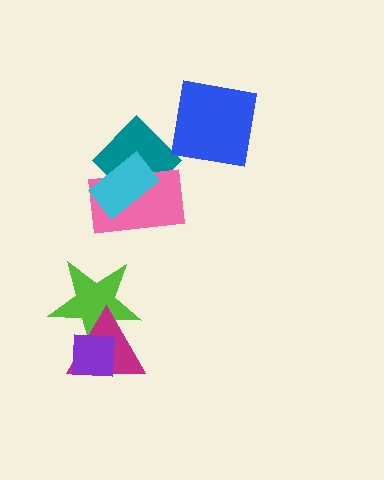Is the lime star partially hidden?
Yes, it is partially covered by another shape.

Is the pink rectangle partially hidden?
Yes, it is partially covered by another shape.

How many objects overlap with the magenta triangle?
2 objects overlap with the magenta triangle.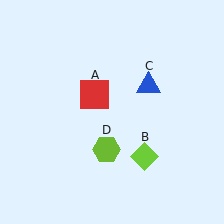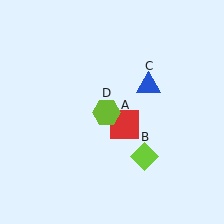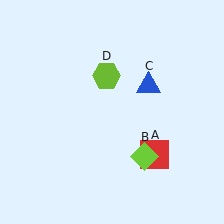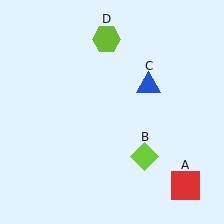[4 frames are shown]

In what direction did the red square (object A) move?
The red square (object A) moved down and to the right.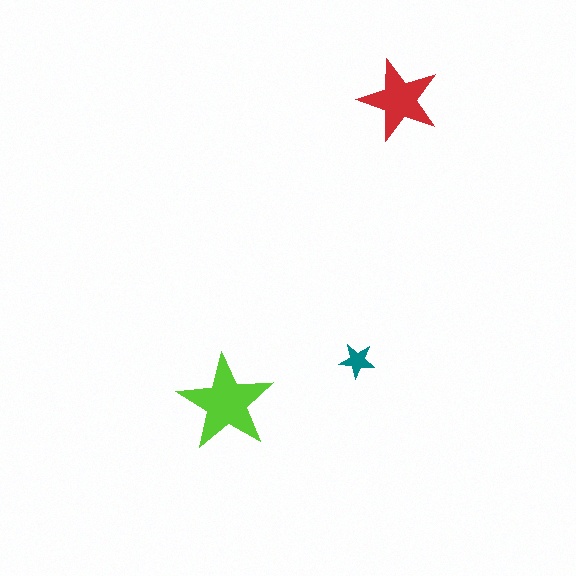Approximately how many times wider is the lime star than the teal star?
About 3 times wider.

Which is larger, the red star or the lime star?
The lime one.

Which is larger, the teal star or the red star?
The red one.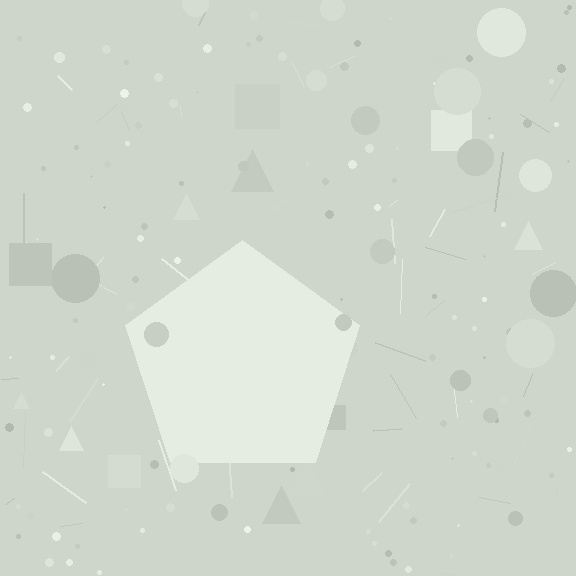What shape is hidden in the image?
A pentagon is hidden in the image.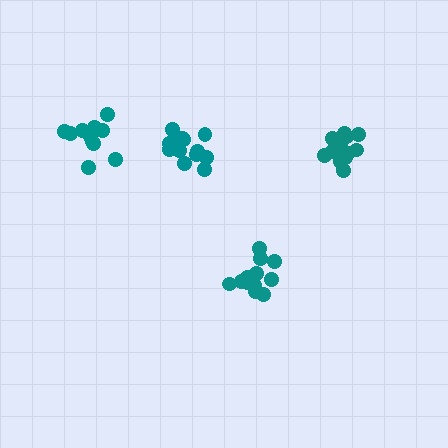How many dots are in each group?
Group 1: 15 dots, Group 2: 11 dots, Group 3: 13 dots, Group 4: 14 dots (53 total).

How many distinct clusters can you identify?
There are 4 distinct clusters.